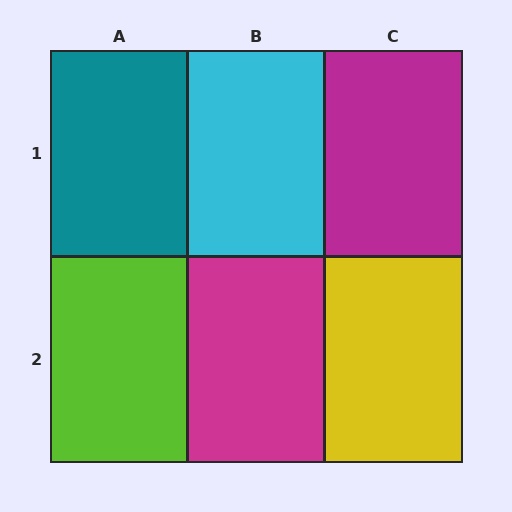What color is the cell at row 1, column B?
Cyan.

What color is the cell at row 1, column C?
Magenta.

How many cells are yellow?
1 cell is yellow.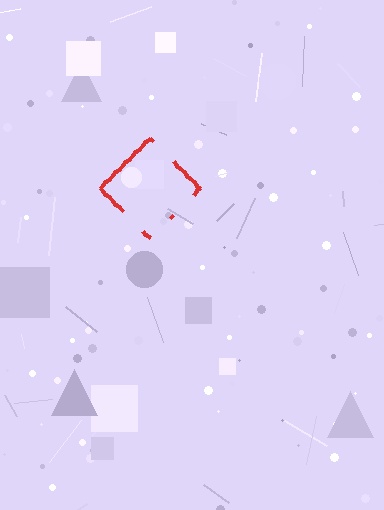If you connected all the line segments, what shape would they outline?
They would outline a diamond.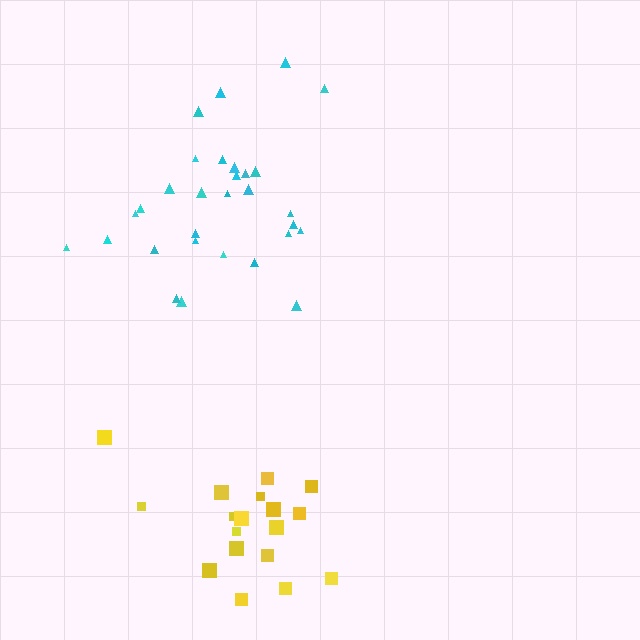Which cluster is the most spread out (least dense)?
Yellow.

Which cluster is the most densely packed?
Cyan.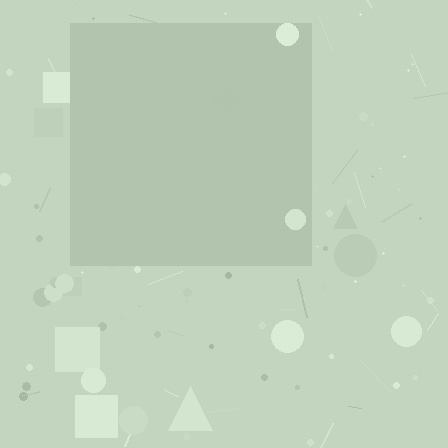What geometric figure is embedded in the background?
A square is embedded in the background.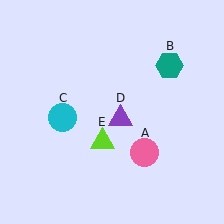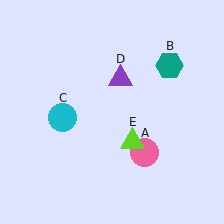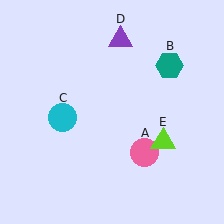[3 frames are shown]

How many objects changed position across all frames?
2 objects changed position: purple triangle (object D), lime triangle (object E).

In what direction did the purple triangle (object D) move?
The purple triangle (object D) moved up.